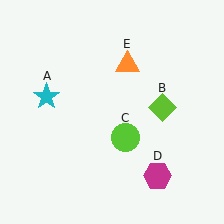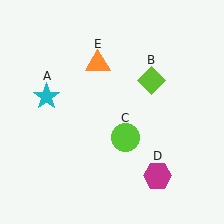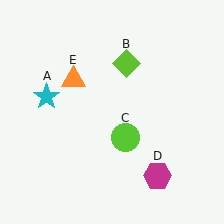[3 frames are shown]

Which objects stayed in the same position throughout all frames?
Cyan star (object A) and lime circle (object C) and magenta hexagon (object D) remained stationary.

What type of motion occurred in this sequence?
The lime diamond (object B), orange triangle (object E) rotated counterclockwise around the center of the scene.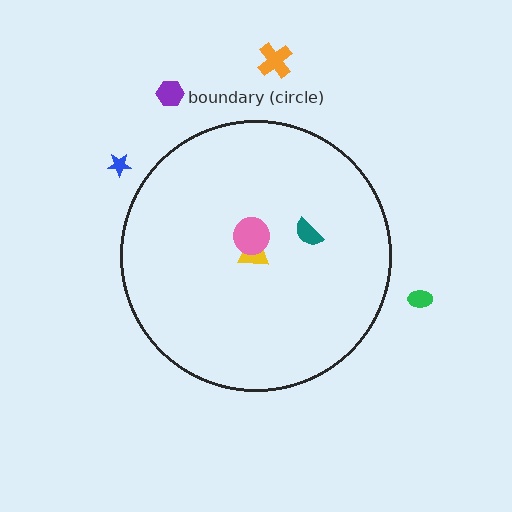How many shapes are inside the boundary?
3 inside, 4 outside.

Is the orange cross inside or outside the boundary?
Outside.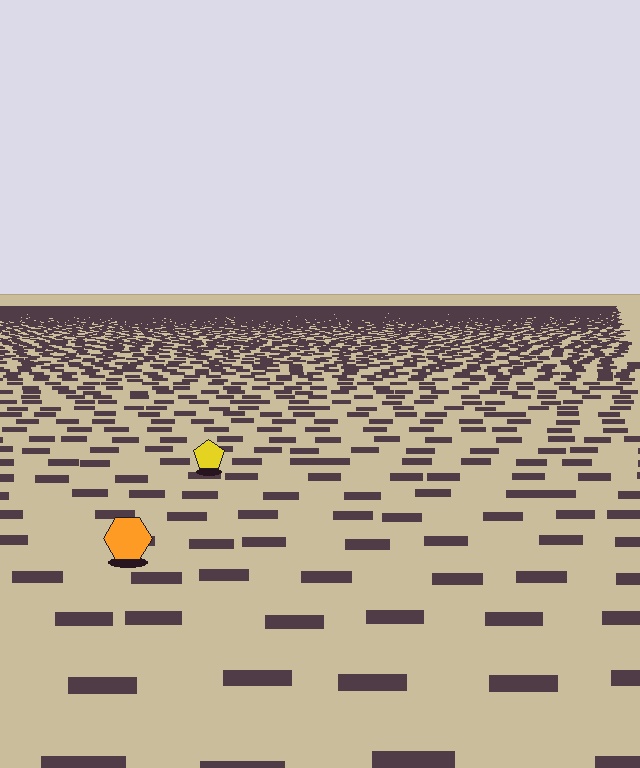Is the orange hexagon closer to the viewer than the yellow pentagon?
Yes. The orange hexagon is closer — you can tell from the texture gradient: the ground texture is coarser near it.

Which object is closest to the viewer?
The orange hexagon is closest. The texture marks near it are larger and more spread out.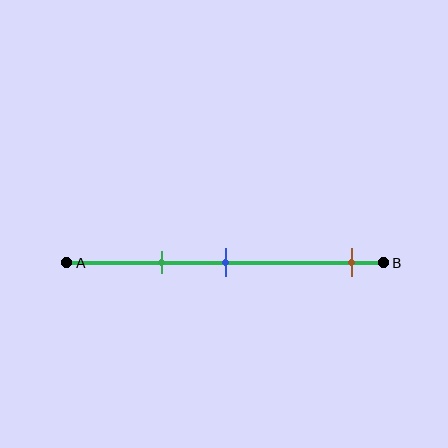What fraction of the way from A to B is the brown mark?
The brown mark is approximately 90% (0.9) of the way from A to B.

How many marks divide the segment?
There are 3 marks dividing the segment.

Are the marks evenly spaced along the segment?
No, the marks are not evenly spaced.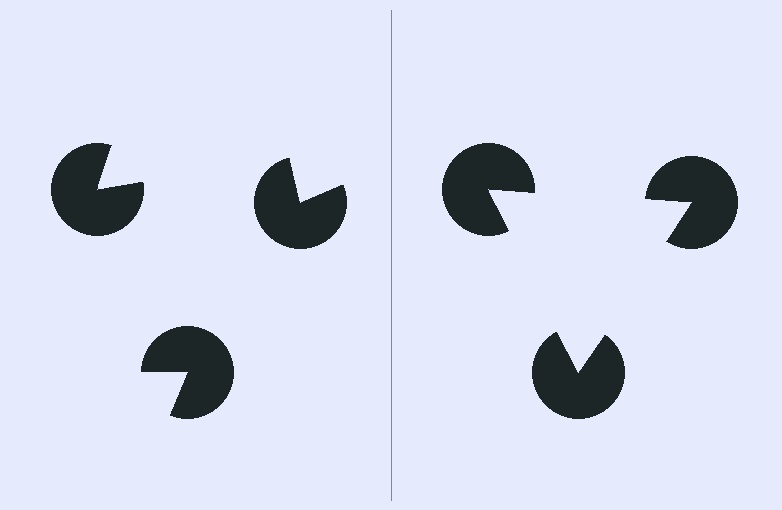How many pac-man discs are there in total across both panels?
6 — 3 on each side.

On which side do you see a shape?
An illusory triangle appears on the right side. On the left side the wedge cuts are rotated, so no coherent shape forms.